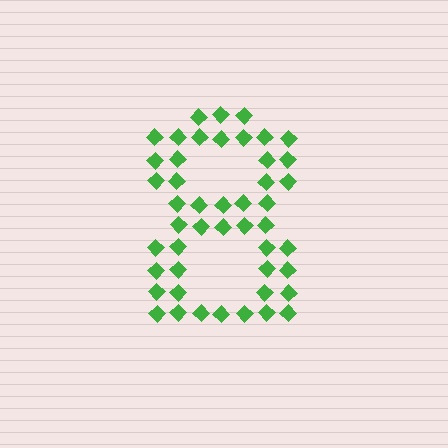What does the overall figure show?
The overall figure shows the digit 8.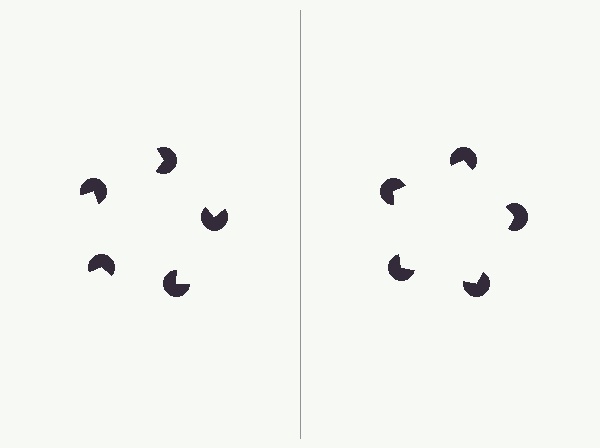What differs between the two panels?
The pac-man discs are positioned identically on both sides; only the wedge orientations differ. On the right they align to a pentagon; on the left they are misaligned.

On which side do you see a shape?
An illusory pentagon appears on the right side. On the left side the wedge cuts are rotated, so no coherent shape forms.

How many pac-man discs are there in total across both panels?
10 — 5 on each side.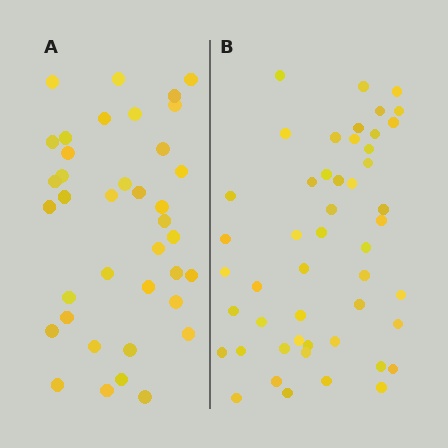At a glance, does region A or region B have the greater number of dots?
Region B (the right region) has more dots.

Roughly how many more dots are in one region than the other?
Region B has roughly 12 or so more dots than region A.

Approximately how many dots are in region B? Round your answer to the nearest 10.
About 50 dots. (The exact count is 49, which rounds to 50.)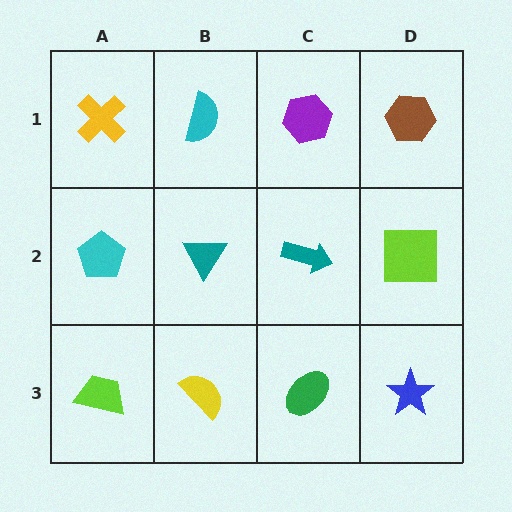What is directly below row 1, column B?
A teal triangle.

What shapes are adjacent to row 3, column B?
A teal triangle (row 2, column B), a lime trapezoid (row 3, column A), a green ellipse (row 3, column C).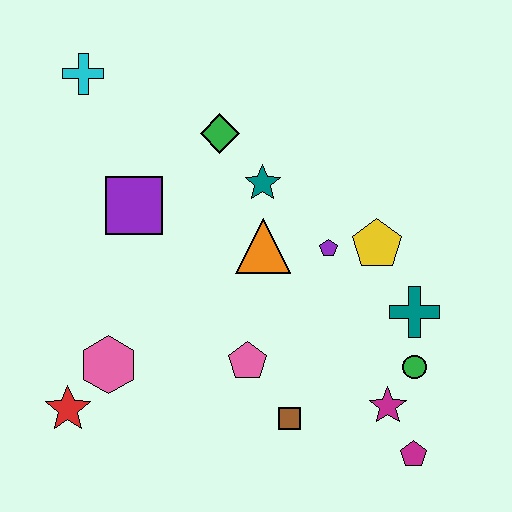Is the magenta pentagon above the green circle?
No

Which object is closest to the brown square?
The pink pentagon is closest to the brown square.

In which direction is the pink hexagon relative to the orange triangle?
The pink hexagon is to the left of the orange triangle.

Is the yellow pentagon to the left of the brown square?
No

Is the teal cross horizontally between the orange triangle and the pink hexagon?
No